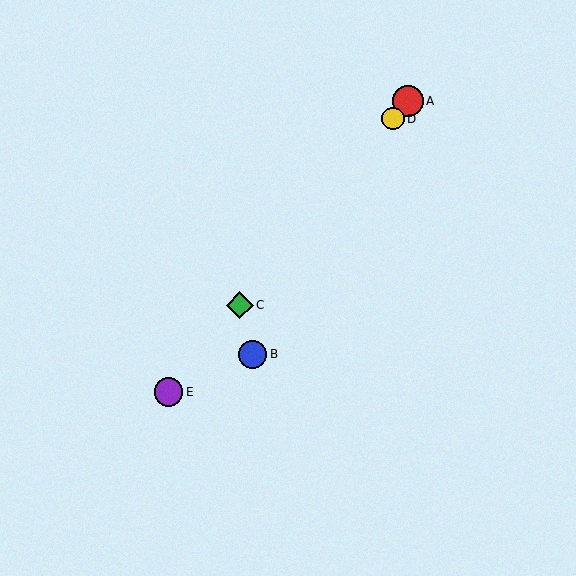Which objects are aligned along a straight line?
Objects A, C, D, E are aligned along a straight line.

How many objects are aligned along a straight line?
4 objects (A, C, D, E) are aligned along a straight line.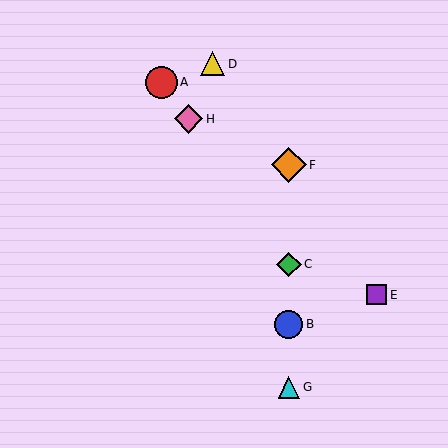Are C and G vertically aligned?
Yes, both are at x≈289.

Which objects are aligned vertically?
Objects B, C, F, G are aligned vertically.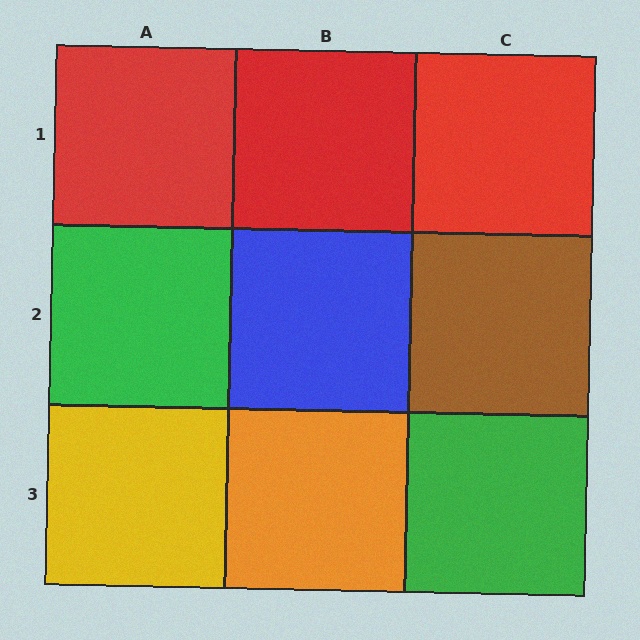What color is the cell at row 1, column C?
Red.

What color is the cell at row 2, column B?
Blue.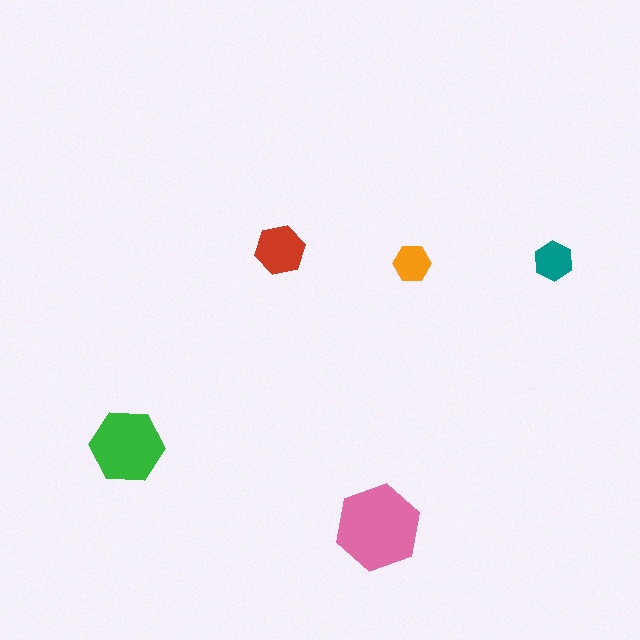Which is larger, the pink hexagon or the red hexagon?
The pink one.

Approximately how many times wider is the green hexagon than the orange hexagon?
About 2 times wider.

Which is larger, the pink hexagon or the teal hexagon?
The pink one.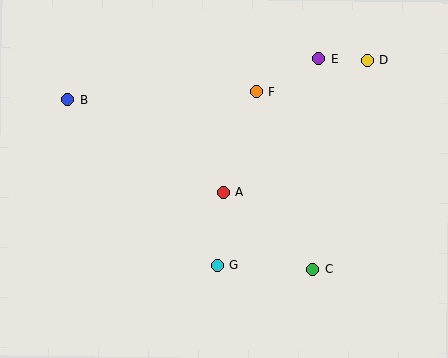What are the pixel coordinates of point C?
Point C is at (313, 269).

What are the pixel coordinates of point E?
Point E is at (319, 59).